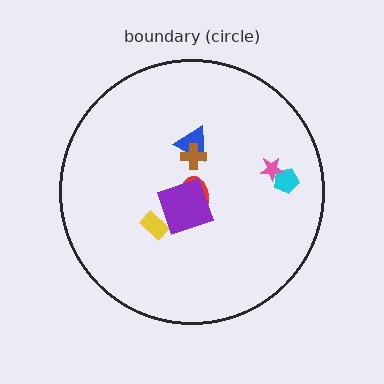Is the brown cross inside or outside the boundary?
Inside.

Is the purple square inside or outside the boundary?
Inside.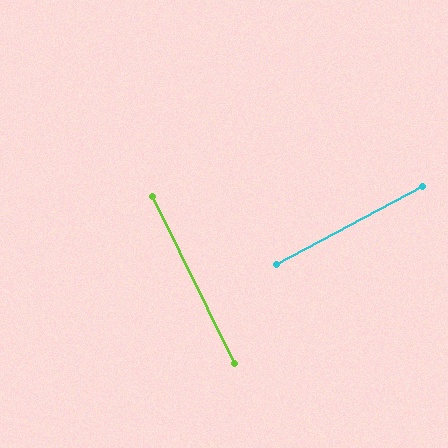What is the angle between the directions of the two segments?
Approximately 88 degrees.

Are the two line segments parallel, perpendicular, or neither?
Perpendicular — they meet at approximately 88°.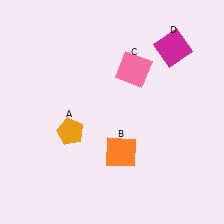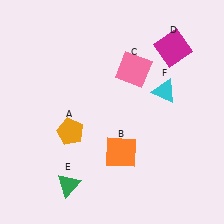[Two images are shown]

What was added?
A green triangle (E), a cyan triangle (F) were added in Image 2.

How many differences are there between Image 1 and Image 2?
There are 2 differences between the two images.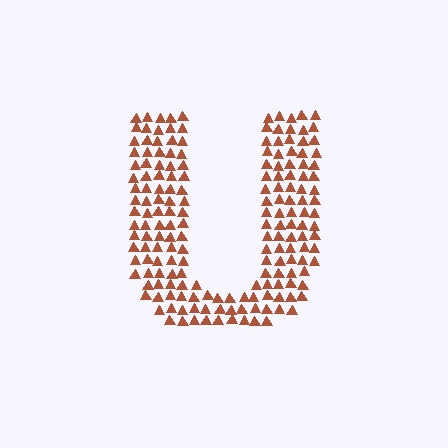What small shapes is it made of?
It is made of small triangles.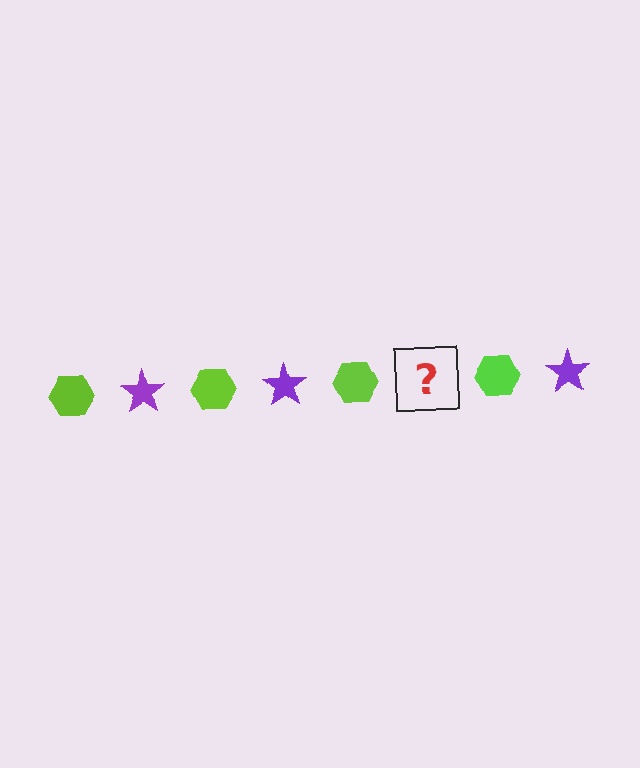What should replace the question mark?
The question mark should be replaced with a purple star.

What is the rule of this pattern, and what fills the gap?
The rule is that the pattern alternates between lime hexagon and purple star. The gap should be filled with a purple star.